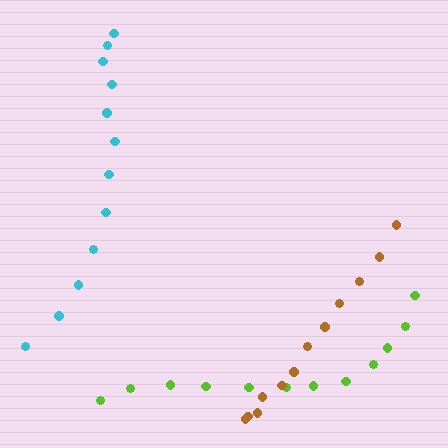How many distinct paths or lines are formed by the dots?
There are 3 distinct paths.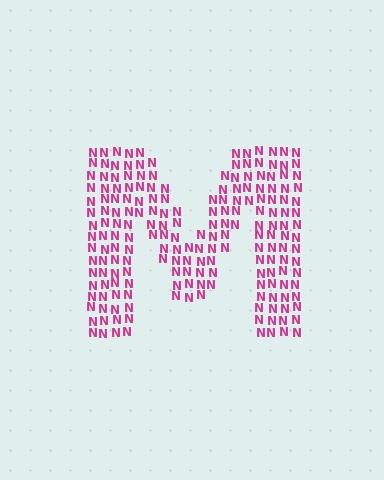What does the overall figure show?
The overall figure shows the letter M.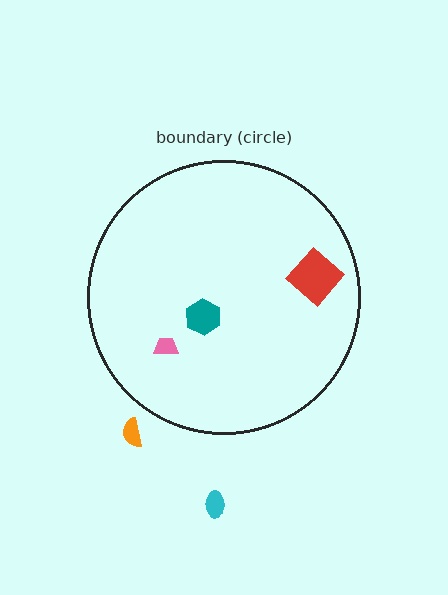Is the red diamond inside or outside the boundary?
Inside.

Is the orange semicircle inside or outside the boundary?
Outside.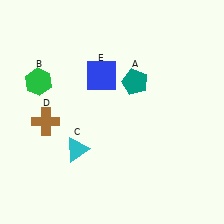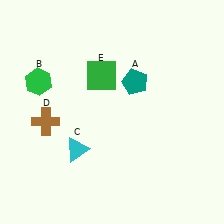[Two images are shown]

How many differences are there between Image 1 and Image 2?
There is 1 difference between the two images.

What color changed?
The square (E) changed from blue in Image 1 to green in Image 2.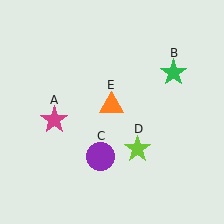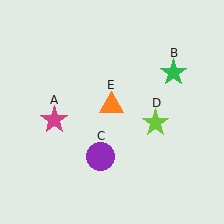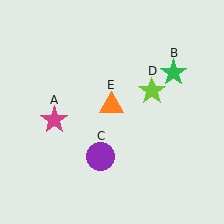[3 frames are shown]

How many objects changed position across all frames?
1 object changed position: lime star (object D).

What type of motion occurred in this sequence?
The lime star (object D) rotated counterclockwise around the center of the scene.